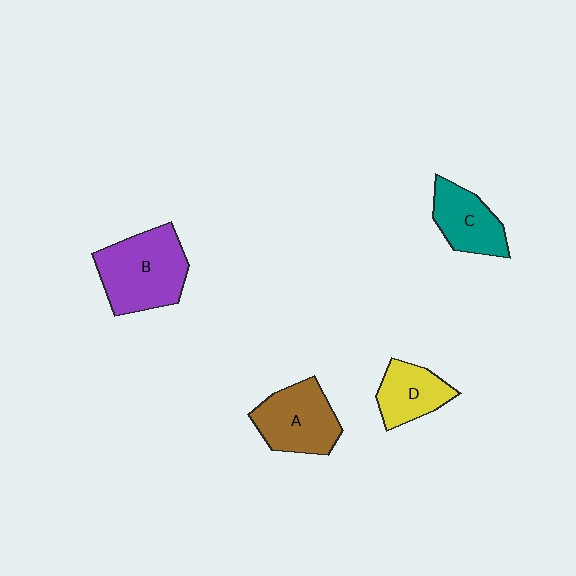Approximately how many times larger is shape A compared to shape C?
Approximately 1.2 times.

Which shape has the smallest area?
Shape D (yellow).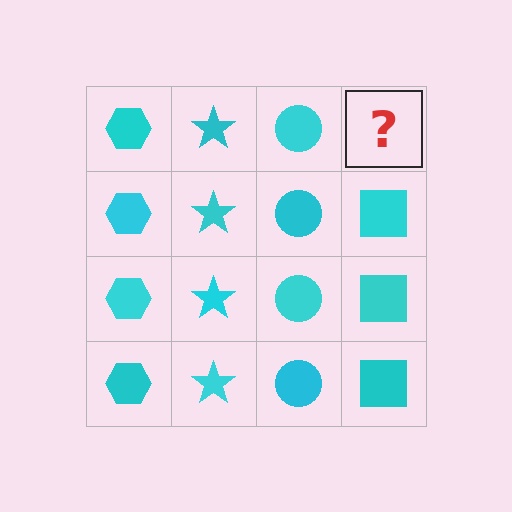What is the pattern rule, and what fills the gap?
The rule is that each column has a consistent shape. The gap should be filled with a cyan square.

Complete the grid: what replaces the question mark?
The question mark should be replaced with a cyan square.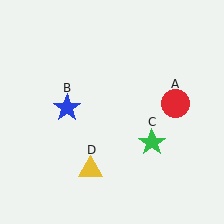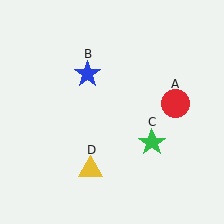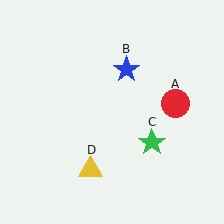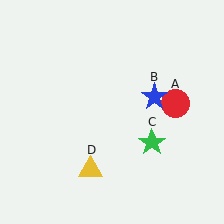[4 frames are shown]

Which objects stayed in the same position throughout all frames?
Red circle (object A) and green star (object C) and yellow triangle (object D) remained stationary.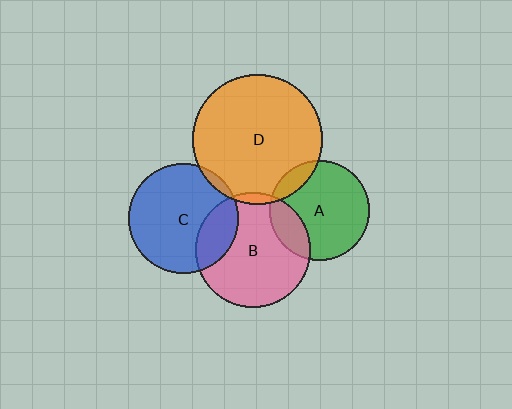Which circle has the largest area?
Circle D (orange).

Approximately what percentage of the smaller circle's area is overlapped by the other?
Approximately 5%.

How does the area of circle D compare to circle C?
Approximately 1.4 times.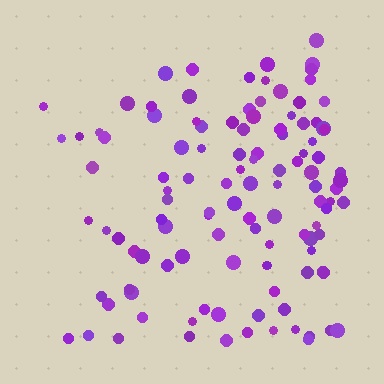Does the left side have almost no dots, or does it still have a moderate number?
Still a moderate number, just noticeably fewer than the right.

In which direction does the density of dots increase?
From left to right, with the right side densest.